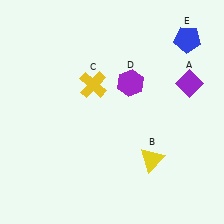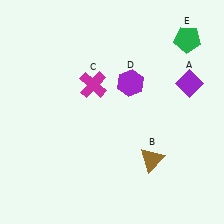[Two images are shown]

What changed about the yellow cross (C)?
In Image 1, C is yellow. In Image 2, it changed to magenta.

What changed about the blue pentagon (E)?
In Image 1, E is blue. In Image 2, it changed to green.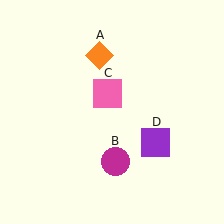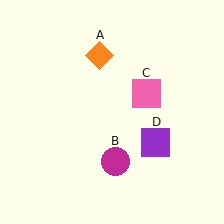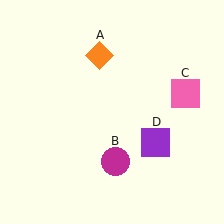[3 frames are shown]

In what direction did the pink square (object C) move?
The pink square (object C) moved right.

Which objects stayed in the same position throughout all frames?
Orange diamond (object A) and magenta circle (object B) and purple square (object D) remained stationary.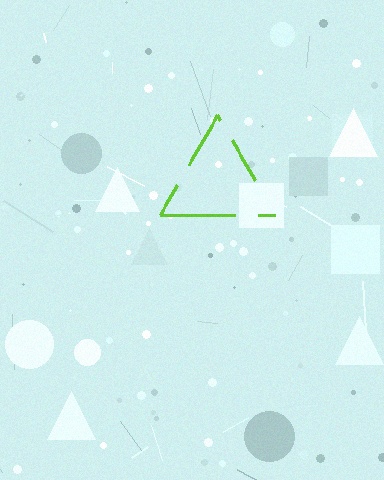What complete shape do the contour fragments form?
The contour fragments form a triangle.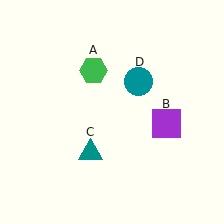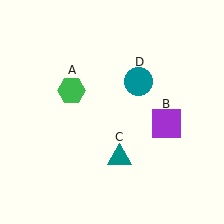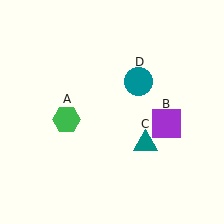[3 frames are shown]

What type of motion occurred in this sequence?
The green hexagon (object A), teal triangle (object C) rotated counterclockwise around the center of the scene.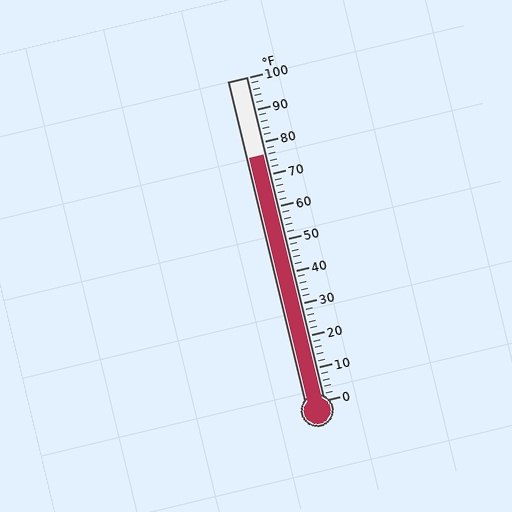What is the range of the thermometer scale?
The thermometer scale ranges from 0°F to 100°F.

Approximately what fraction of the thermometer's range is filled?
The thermometer is filled to approximately 75% of its range.